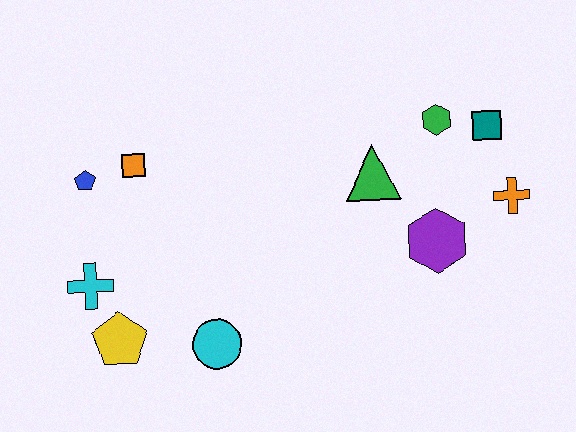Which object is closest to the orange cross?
The teal square is closest to the orange cross.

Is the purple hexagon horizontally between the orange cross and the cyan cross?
Yes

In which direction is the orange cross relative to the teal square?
The orange cross is below the teal square.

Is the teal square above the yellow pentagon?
Yes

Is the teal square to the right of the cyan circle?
Yes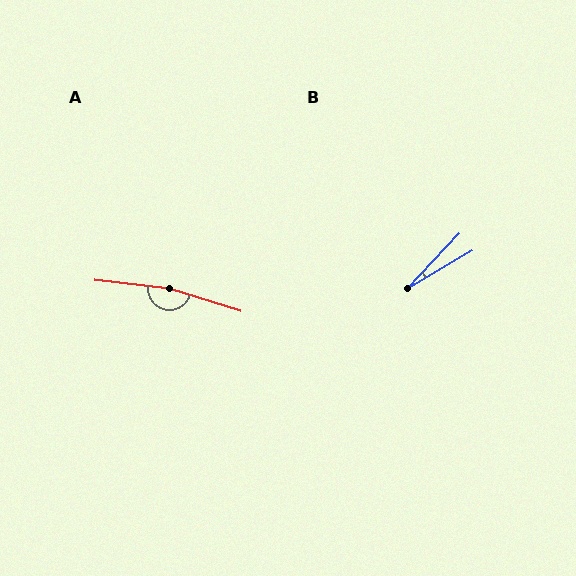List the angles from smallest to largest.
B (16°), A (169°).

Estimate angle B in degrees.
Approximately 16 degrees.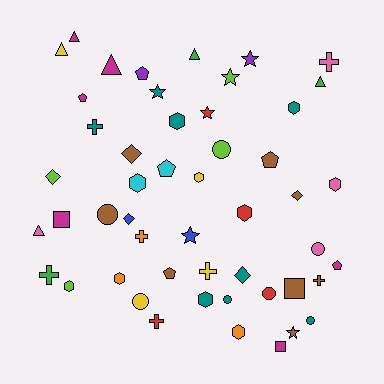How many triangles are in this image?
There are 6 triangles.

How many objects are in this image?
There are 50 objects.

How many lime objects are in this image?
There are 4 lime objects.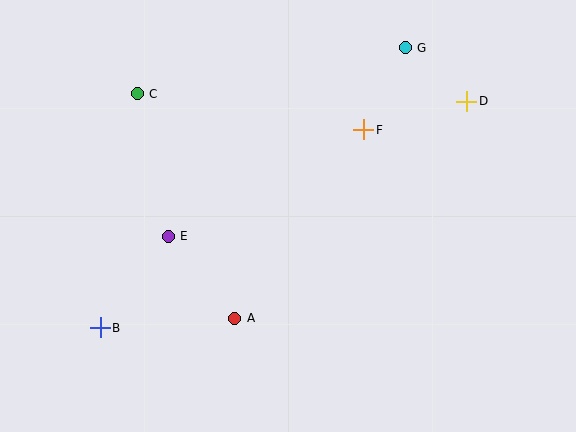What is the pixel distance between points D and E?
The distance between D and E is 328 pixels.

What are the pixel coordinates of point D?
Point D is at (467, 101).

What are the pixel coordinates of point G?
Point G is at (405, 48).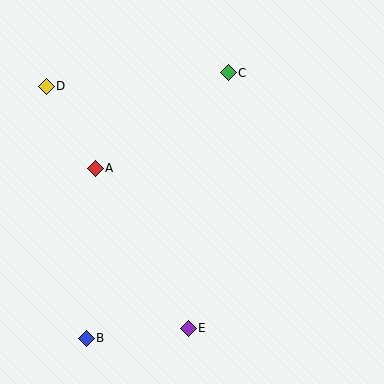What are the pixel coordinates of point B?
Point B is at (86, 338).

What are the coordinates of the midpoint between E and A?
The midpoint between E and A is at (142, 248).